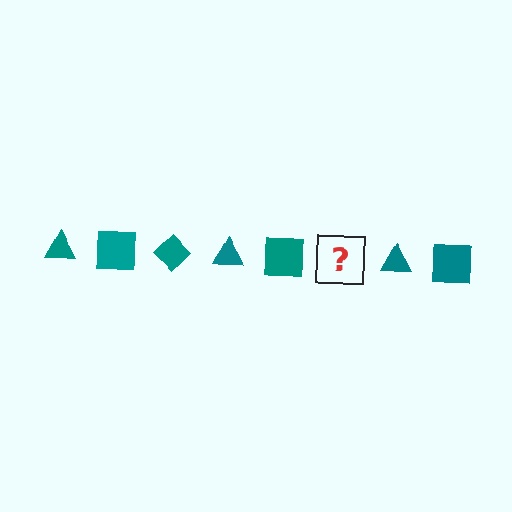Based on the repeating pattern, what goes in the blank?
The blank should be a teal diamond.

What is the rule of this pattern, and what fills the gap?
The rule is that the pattern cycles through triangle, square, diamond shapes in teal. The gap should be filled with a teal diamond.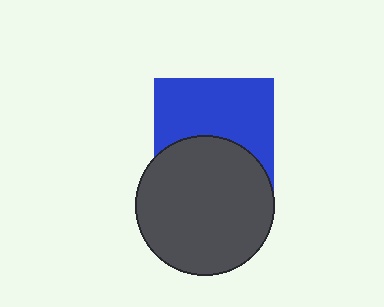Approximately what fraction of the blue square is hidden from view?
Roughly 43% of the blue square is hidden behind the dark gray circle.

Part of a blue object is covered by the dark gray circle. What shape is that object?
It is a square.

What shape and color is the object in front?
The object in front is a dark gray circle.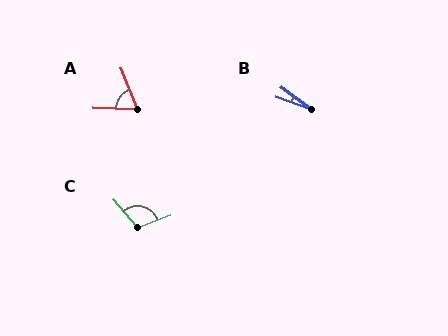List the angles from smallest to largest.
B (16°), A (66°), C (110°).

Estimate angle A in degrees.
Approximately 66 degrees.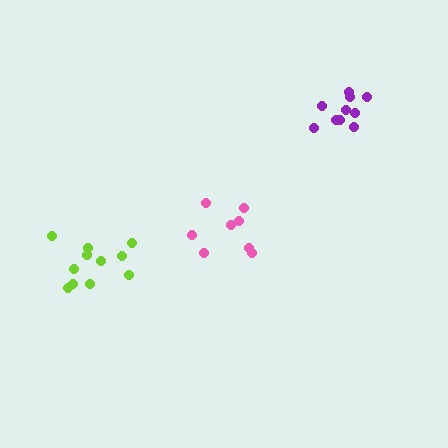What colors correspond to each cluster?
The clusters are colored: pink, purple, lime.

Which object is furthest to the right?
The purple cluster is rightmost.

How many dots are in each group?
Group 1: 8 dots, Group 2: 10 dots, Group 3: 11 dots (29 total).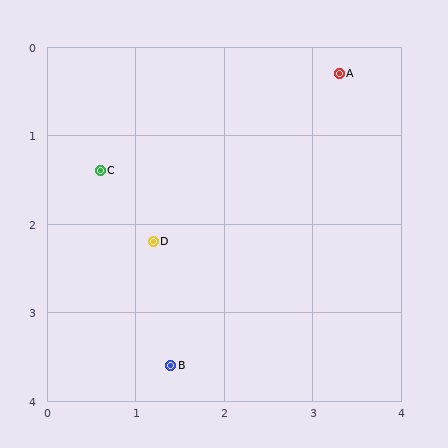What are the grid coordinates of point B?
Point B is at approximately (1.4, 3.6).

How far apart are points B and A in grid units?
Points B and A are about 3.8 grid units apart.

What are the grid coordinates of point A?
Point A is at approximately (3.3, 0.3).